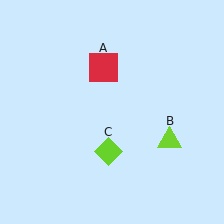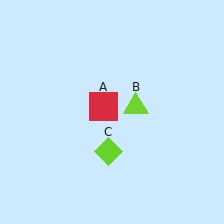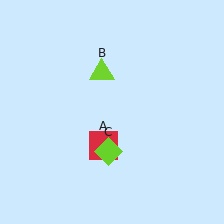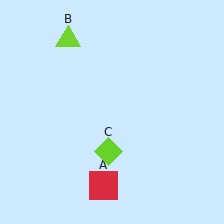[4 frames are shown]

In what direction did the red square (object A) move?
The red square (object A) moved down.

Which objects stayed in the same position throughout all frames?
Lime diamond (object C) remained stationary.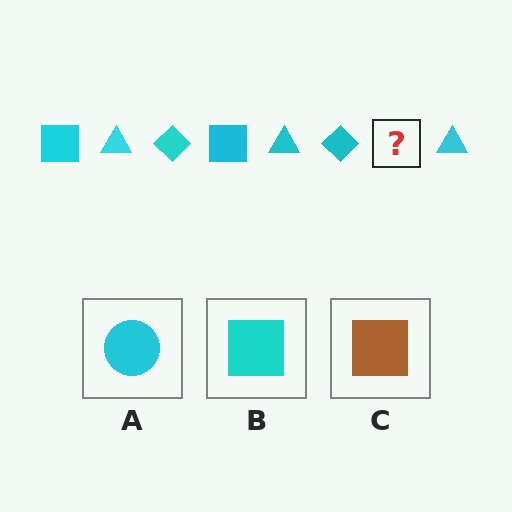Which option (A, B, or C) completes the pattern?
B.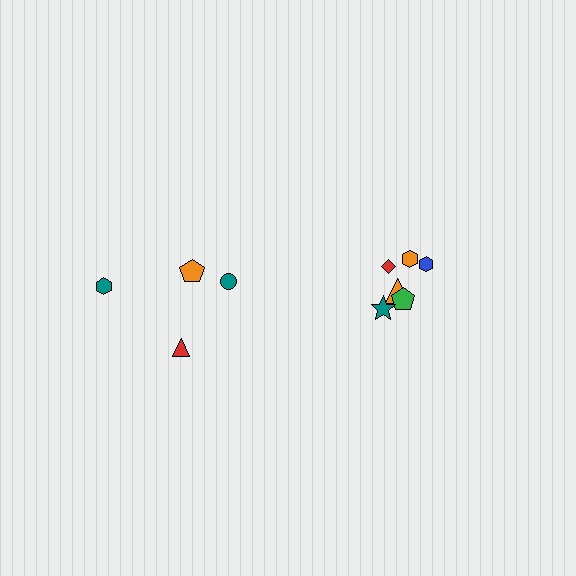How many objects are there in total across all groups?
There are 10 objects.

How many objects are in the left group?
There are 4 objects.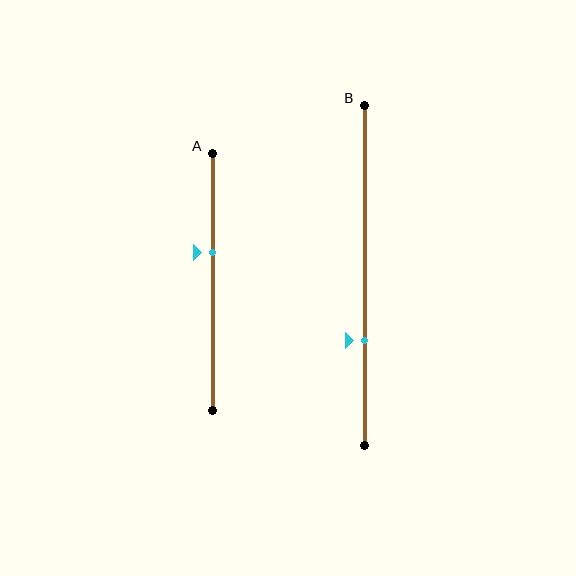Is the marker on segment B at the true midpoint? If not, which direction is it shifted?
No, the marker on segment B is shifted downward by about 19% of the segment length.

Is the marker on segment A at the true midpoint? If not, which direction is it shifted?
No, the marker on segment A is shifted upward by about 11% of the segment length.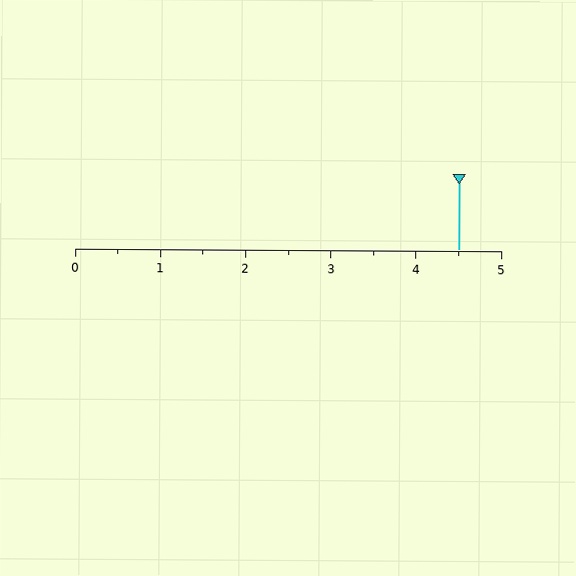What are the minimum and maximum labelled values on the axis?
The axis runs from 0 to 5.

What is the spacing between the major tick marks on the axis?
The major ticks are spaced 1 apart.